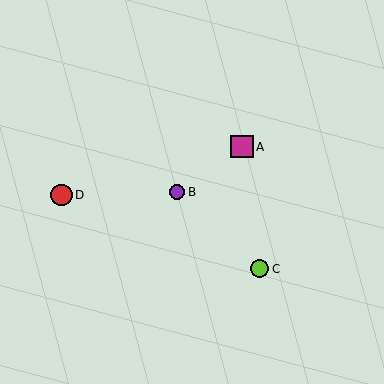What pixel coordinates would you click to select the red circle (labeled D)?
Click at (62, 195) to select the red circle D.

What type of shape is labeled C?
Shape C is a lime circle.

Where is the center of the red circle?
The center of the red circle is at (62, 195).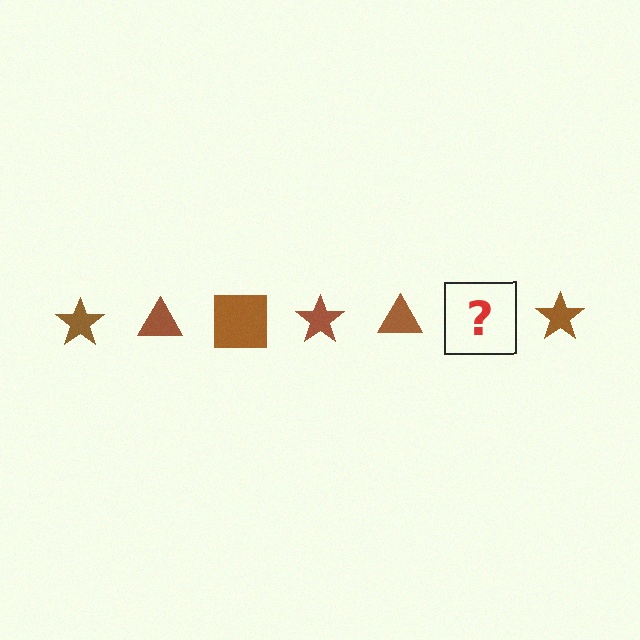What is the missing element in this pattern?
The missing element is a brown square.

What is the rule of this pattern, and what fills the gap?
The rule is that the pattern cycles through star, triangle, square shapes in brown. The gap should be filled with a brown square.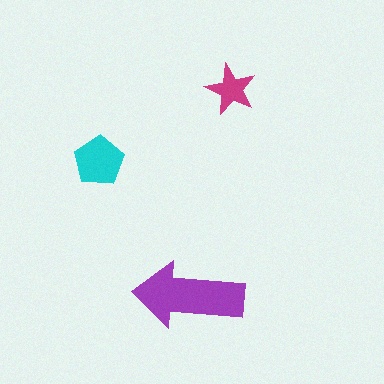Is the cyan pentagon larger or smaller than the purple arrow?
Smaller.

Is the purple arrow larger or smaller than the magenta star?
Larger.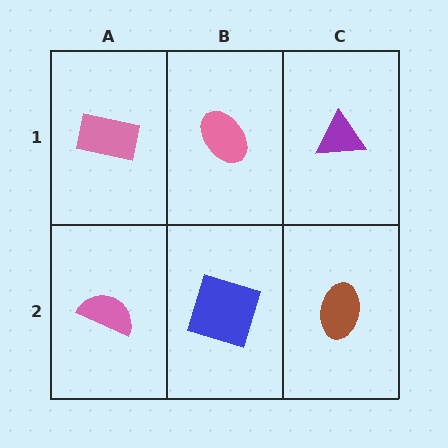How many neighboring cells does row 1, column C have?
2.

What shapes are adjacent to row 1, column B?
A blue square (row 2, column B), a pink rectangle (row 1, column A), a purple triangle (row 1, column C).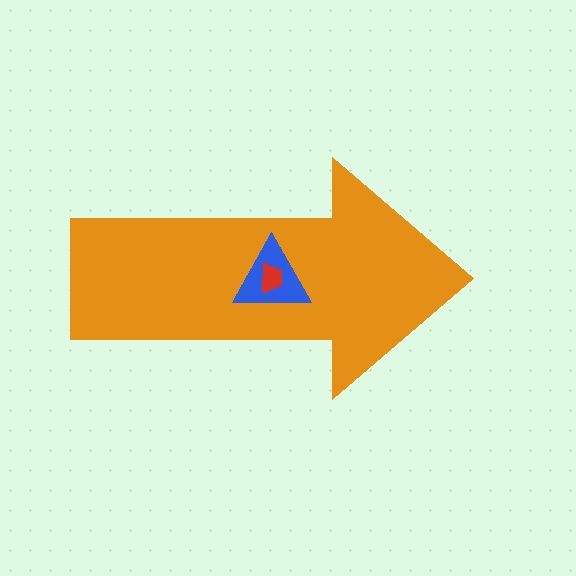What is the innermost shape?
The red trapezoid.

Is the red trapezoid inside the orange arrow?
Yes.